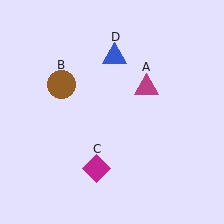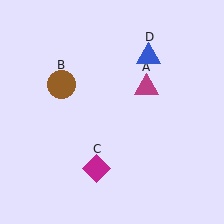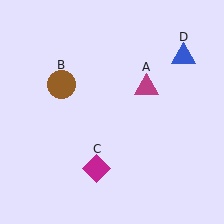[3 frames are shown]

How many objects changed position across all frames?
1 object changed position: blue triangle (object D).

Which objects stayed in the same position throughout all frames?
Magenta triangle (object A) and brown circle (object B) and magenta diamond (object C) remained stationary.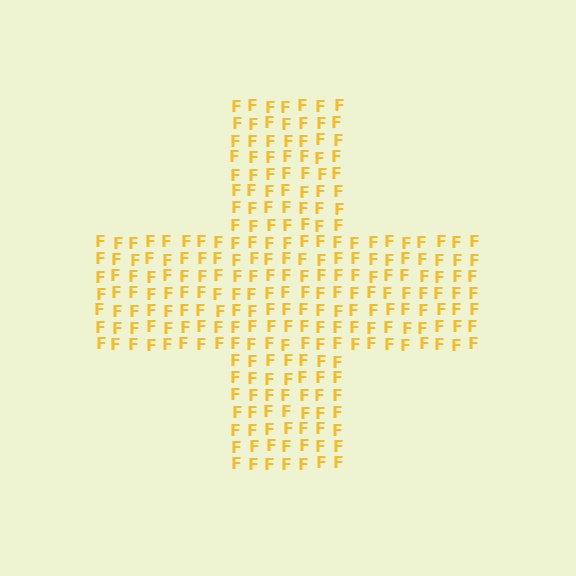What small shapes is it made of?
It is made of small letter F's.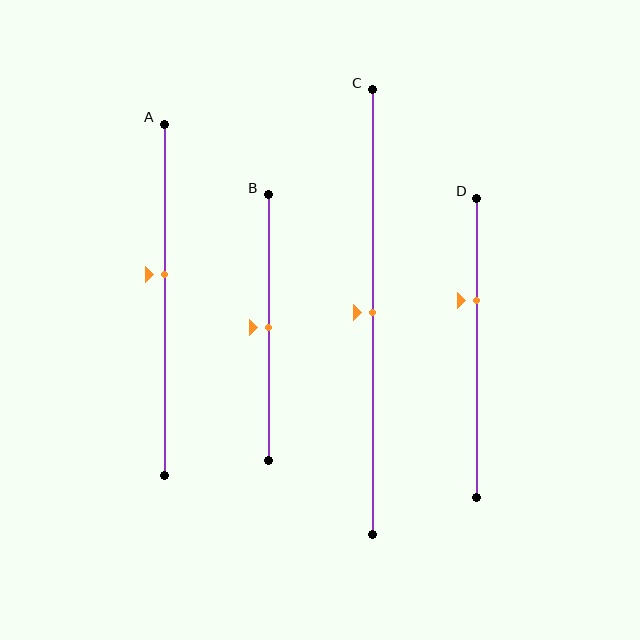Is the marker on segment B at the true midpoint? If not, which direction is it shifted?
Yes, the marker on segment B is at the true midpoint.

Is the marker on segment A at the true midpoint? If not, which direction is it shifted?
No, the marker on segment A is shifted upward by about 7% of the segment length.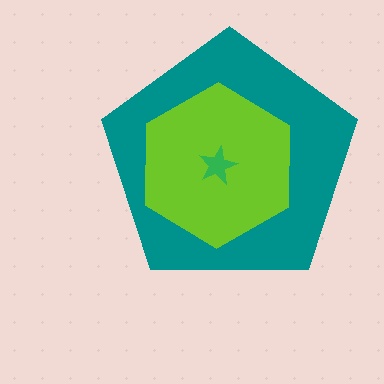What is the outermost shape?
The teal pentagon.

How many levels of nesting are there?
3.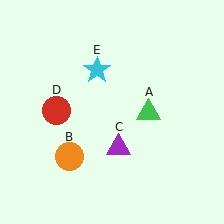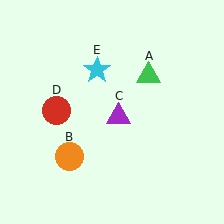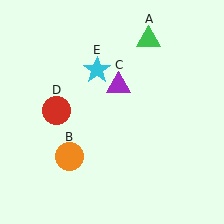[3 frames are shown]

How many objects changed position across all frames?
2 objects changed position: green triangle (object A), purple triangle (object C).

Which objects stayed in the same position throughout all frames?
Orange circle (object B) and red circle (object D) and cyan star (object E) remained stationary.